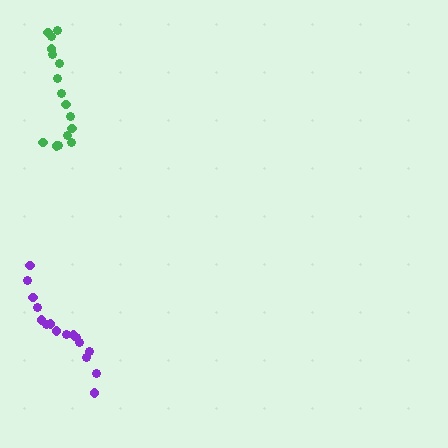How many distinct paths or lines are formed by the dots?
There are 2 distinct paths.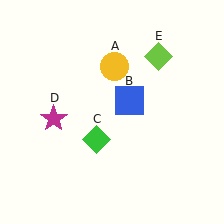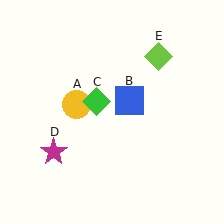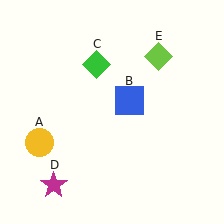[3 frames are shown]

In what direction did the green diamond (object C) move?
The green diamond (object C) moved up.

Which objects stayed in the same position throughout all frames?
Blue square (object B) and lime diamond (object E) remained stationary.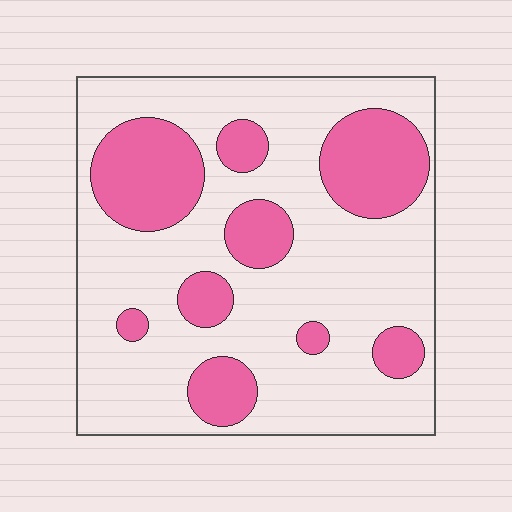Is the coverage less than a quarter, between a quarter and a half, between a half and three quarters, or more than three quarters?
Between a quarter and a half.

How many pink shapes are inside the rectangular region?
9.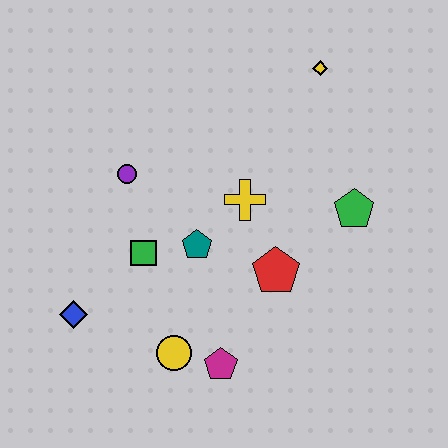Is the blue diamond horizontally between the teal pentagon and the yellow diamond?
No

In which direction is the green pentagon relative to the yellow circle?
The green pentagon is to the right of the yellow circle.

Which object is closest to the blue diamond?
The green square is closest to the blue diamond.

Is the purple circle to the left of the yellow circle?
Yes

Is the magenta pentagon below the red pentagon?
Yes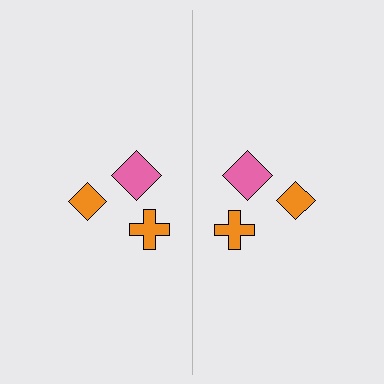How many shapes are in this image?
There are 6 shapes in this image.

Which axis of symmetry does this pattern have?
The pattern has a vertical axis of symmetry running through the center of the image.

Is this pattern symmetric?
Yes, this pattern has bilateral (reflection) symmetry.